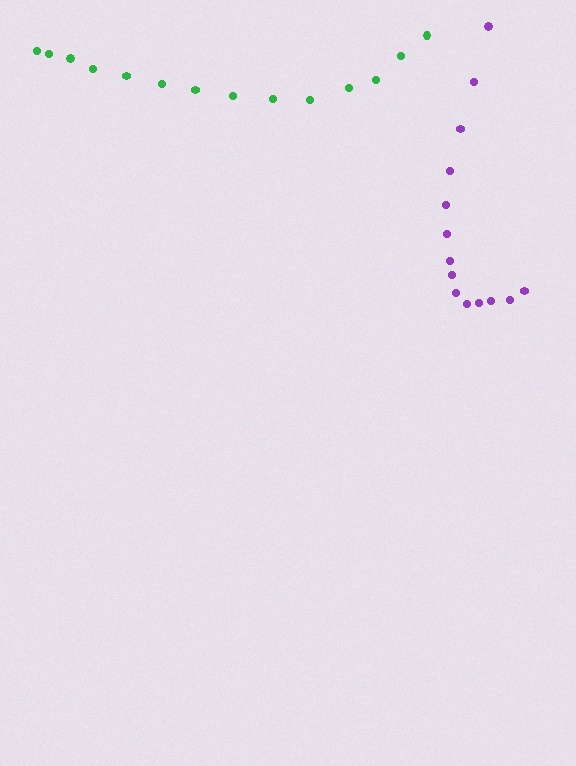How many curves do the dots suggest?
There are 2 distinct paths.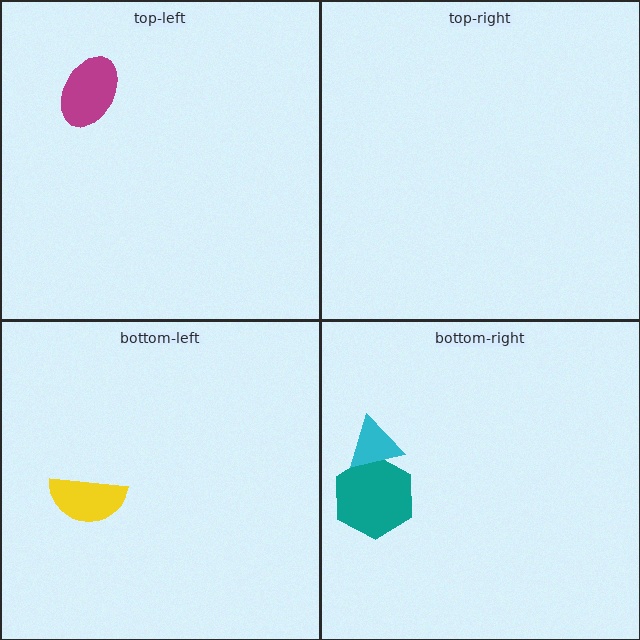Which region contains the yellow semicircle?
The bottom-left region.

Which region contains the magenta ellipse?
The top-left region.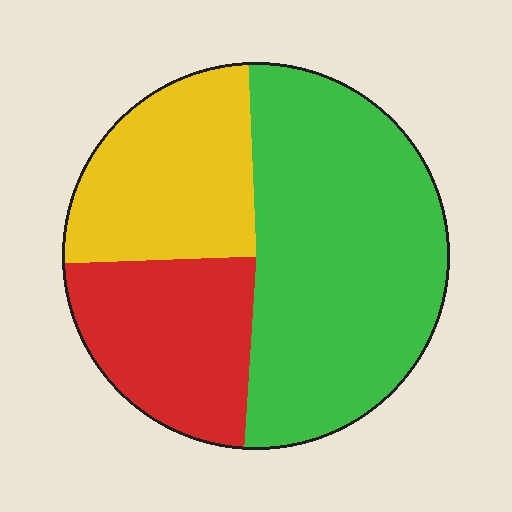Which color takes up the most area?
Green, at roughly 50%.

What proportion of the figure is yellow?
Yellow takes up about one quarter (1/4) of the figure.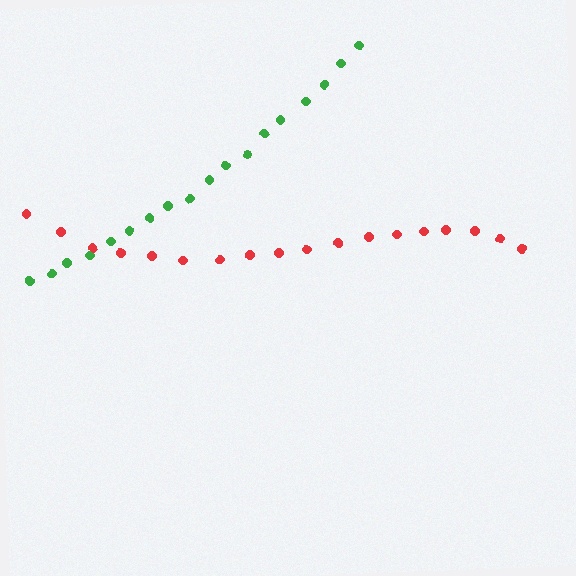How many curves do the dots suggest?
There are 2 distinct paths.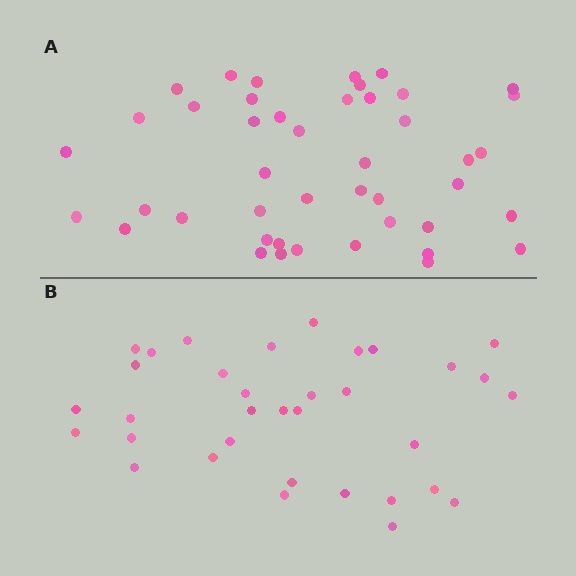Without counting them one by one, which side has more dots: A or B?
Region A (the top region) has more dots.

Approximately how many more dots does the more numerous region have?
Region A has roughly 10 or so more dots than region B.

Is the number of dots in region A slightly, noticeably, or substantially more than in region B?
Region A has noticeably more, but not dramatically so. The ratio is roughly 1.3 to 1.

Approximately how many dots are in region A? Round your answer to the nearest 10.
About 40 dots. (The exact count is 44, which rounds to 40.)